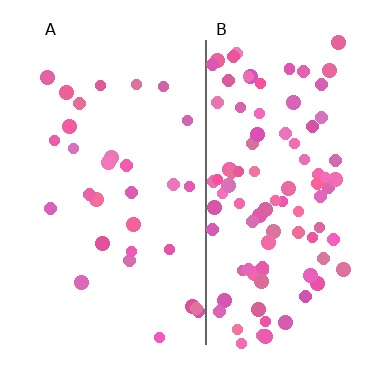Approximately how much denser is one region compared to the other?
Approximately 3.2× — region B over region A.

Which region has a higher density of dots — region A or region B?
B (the right).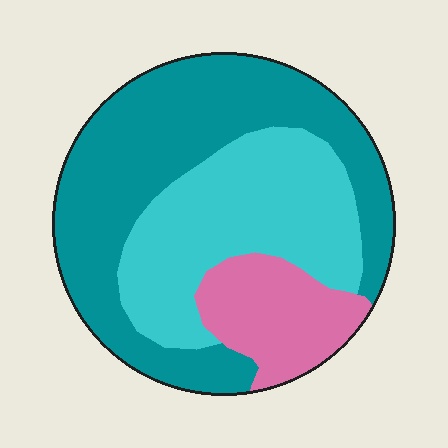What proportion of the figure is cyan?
Cyan takes up about one third (1/3) of the figure.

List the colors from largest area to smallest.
From largest to smallest: teal, cyan, pink.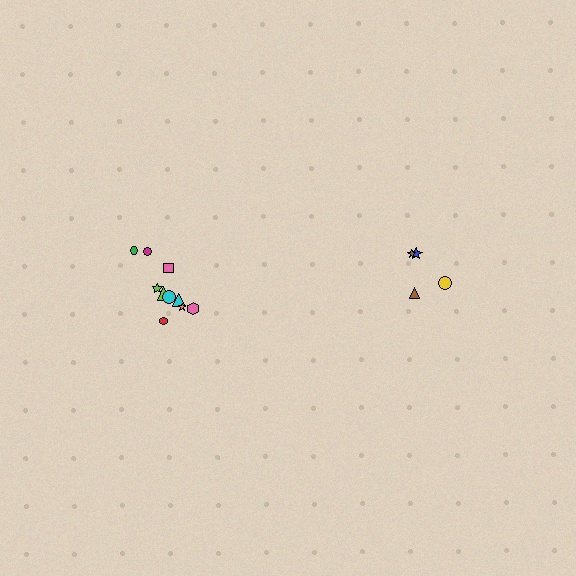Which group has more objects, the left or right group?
The left group.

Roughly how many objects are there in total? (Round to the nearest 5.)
Roughly 15 objects in total.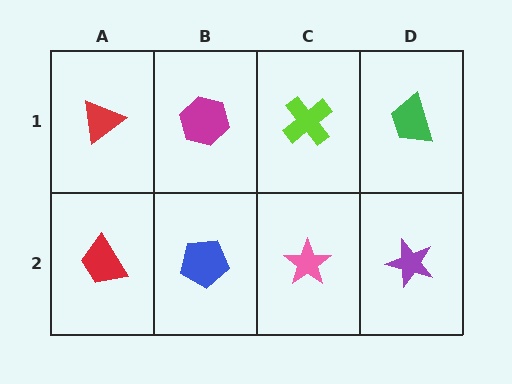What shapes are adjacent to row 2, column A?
A red triangle (row 1, column A), a blue pentagon (row 2, column B).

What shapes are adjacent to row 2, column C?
A lime cross (row 1, column C), a blue pentagon (row 2, column B), a purple star (row 2, column D).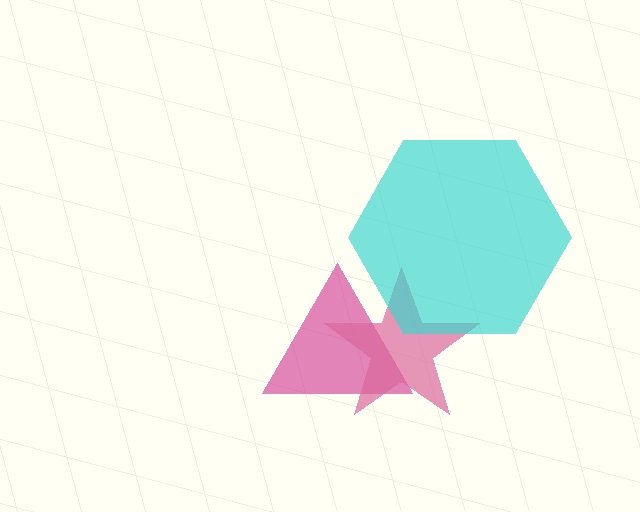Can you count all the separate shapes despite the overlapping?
Yes, there are 3 separate shapes.